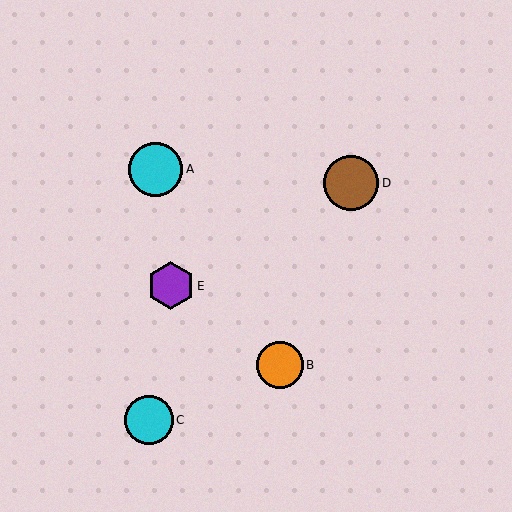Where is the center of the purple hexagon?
The center of the purple hexagon is at (171, 286).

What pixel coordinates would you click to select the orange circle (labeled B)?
Click at (280, 365) to select the orange circle B.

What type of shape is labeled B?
Shape B is an orange circle.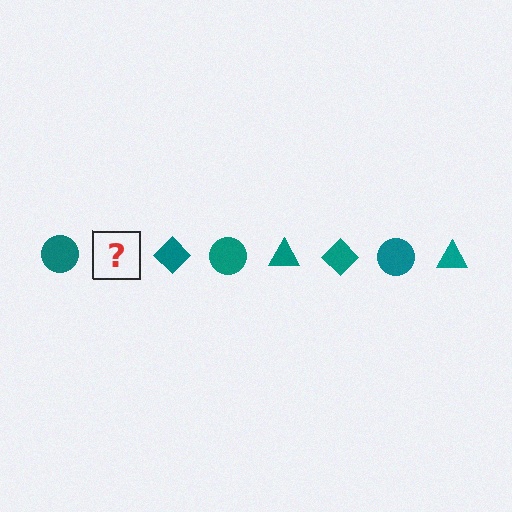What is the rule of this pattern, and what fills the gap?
The rule is that the pattern cycles through circle, triangle, diamond shapes in teal. The gap should be filled with a teal triangle.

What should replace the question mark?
The question mark should be replaced with a teal triangle.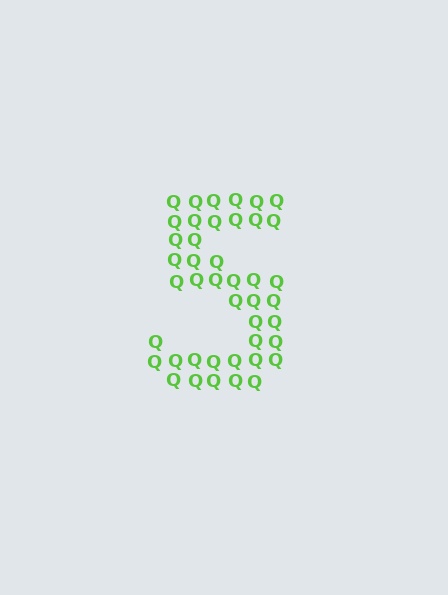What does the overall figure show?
The overall figure shows the digit 5.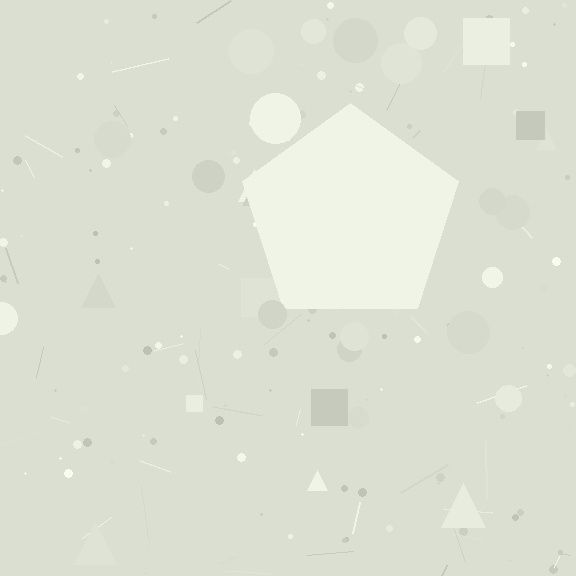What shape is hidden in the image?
A pentagon is hidden in the image.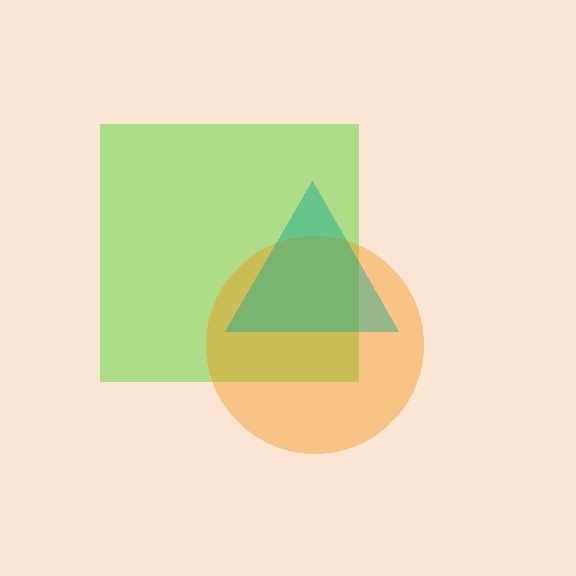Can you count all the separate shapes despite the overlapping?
Yes, there are 3 separate shapes.